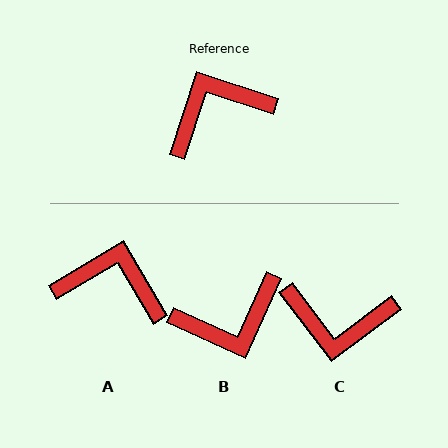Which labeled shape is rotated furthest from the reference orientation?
B, about 174 degrees away.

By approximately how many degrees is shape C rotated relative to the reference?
Approximately 145 degrees counter-clockwise.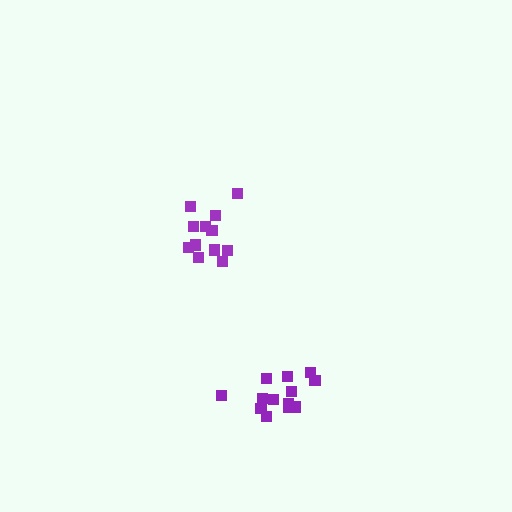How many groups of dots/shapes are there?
There are 2 groups.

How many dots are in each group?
Group 1: 12 dots, Group 2: 13 dots (25 total).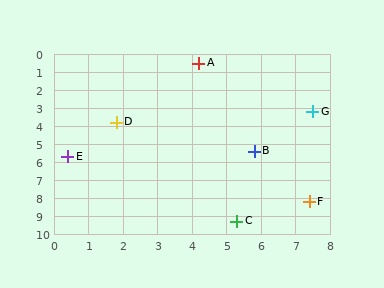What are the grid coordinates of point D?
Point D is at approximately (1.8, 3.8).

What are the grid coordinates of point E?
Point E is at approximately (0.4, 5.7).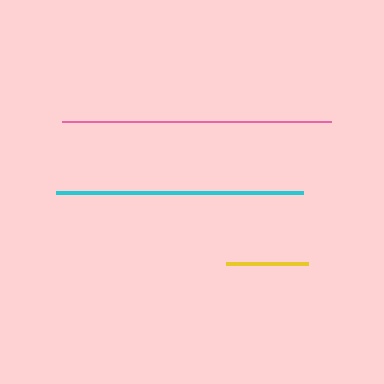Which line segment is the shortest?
The yellow line is the shortest at approximately 82 pixels.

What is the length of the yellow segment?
The yellow segment is approximately 82 pixels long.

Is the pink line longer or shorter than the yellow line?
The pink line is longer than the yellow line.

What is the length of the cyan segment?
The cyan segment is approximately 247 pixels long.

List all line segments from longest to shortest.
From longest to shortest: pink, cyan, yellow.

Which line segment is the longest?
The pink line is the longest at approximately 268 pixels.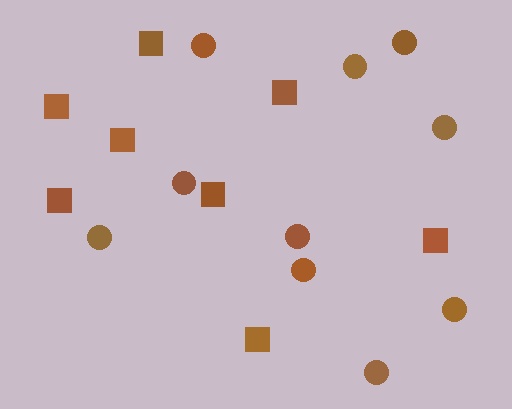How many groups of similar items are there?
There are 2 groups: one group of squares (8) and one group of circles (10).